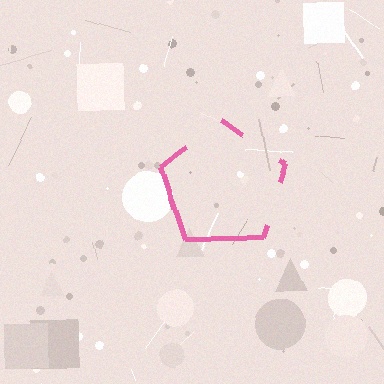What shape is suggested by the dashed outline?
The dashed outline suggests a pentagon.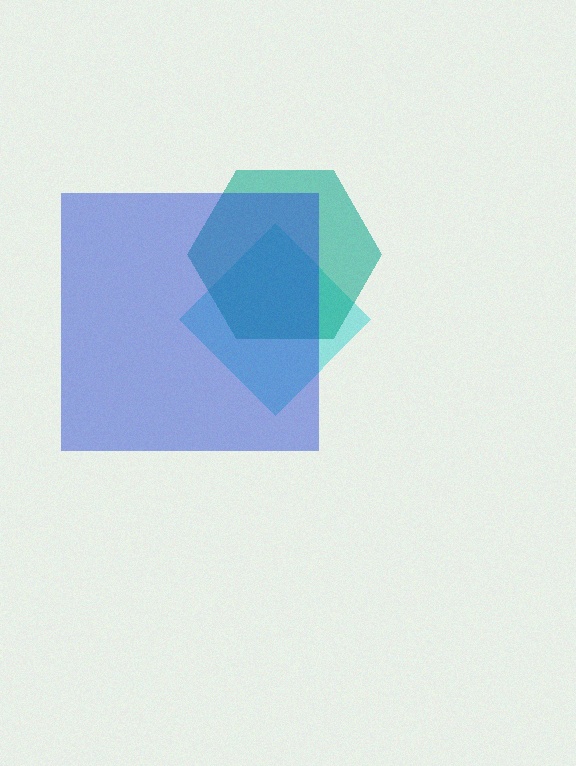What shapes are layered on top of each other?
The layered shapes are: a cyan diamond, a teal hexagon, a blue square.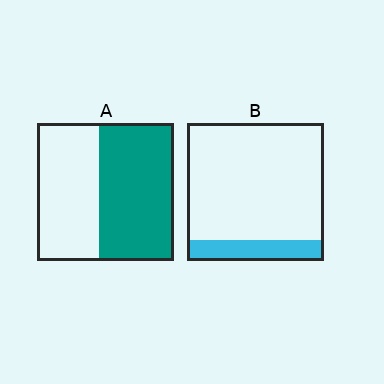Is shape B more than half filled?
No.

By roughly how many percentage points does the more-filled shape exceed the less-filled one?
By roughly 40 percentage points (A over B).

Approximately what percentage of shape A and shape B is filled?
A is approximately 55% and B is approximately 15%.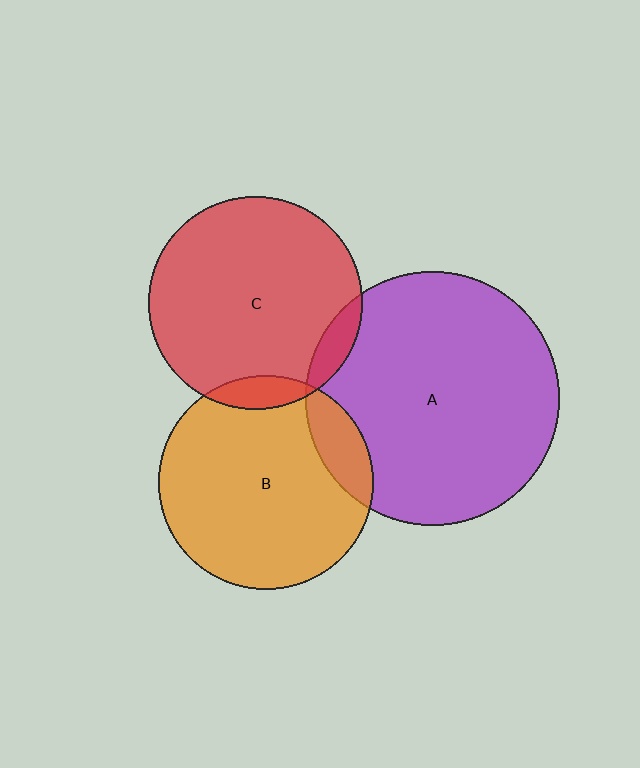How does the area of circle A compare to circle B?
Approximately 1.4 times.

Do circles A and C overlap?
Yes.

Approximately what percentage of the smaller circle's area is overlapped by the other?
Approximately 5%.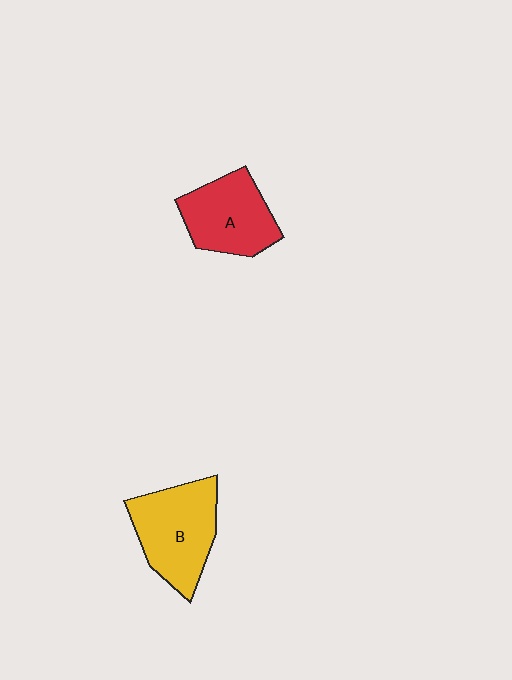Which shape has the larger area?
Shape B (yellow).